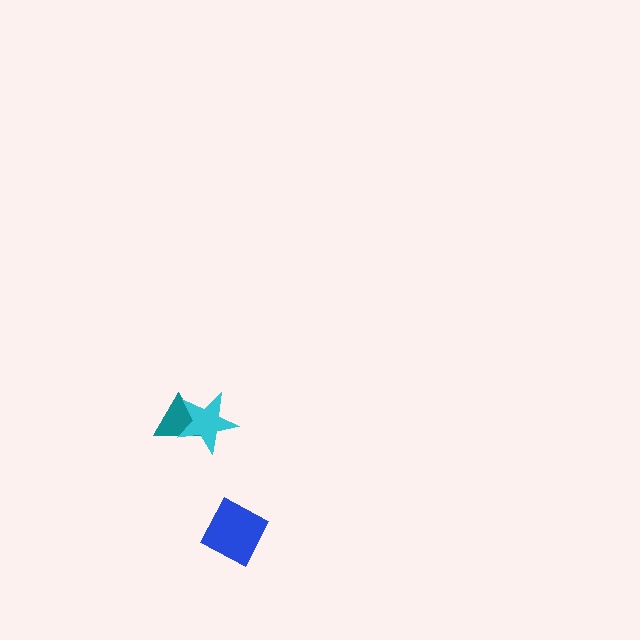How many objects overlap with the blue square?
0 objects overlap with the blue square.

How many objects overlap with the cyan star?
1 object overlaps with the cyan star.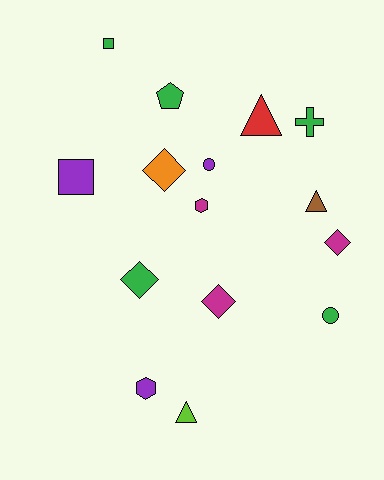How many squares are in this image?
There are 2 squares.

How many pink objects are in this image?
There are no pink objects.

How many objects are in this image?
There are 15 objects.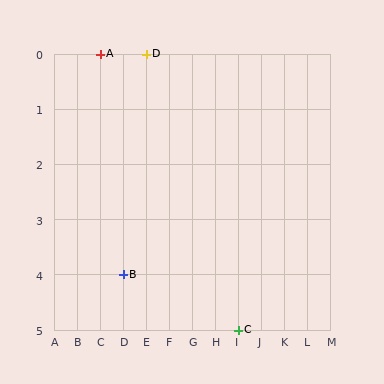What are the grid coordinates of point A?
Point A is at grid coordinates (C, 0).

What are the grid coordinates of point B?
Point B is at grid coordinates (D, 4).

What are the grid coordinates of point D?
Point D is at grid coordinates (E, 0).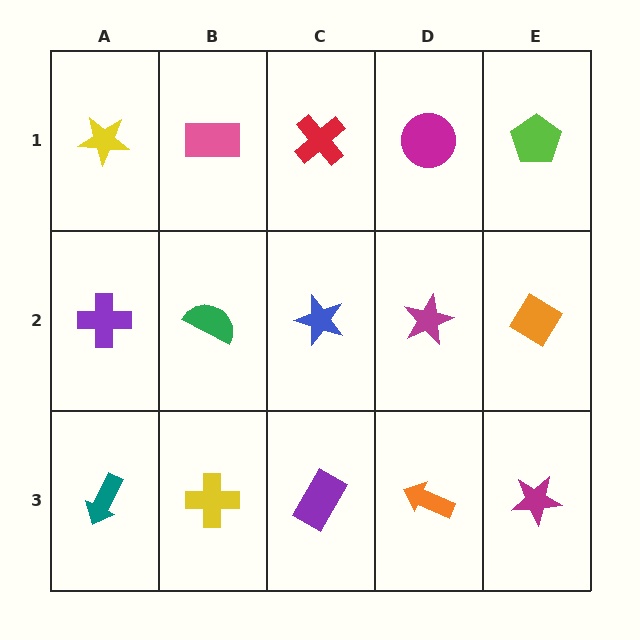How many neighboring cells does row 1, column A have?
2.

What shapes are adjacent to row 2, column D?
A magenta circle (row 1, column D), an orange arrow (row 3, column D), a blue star (row 2, column C), an orange diamond (row 2, column E).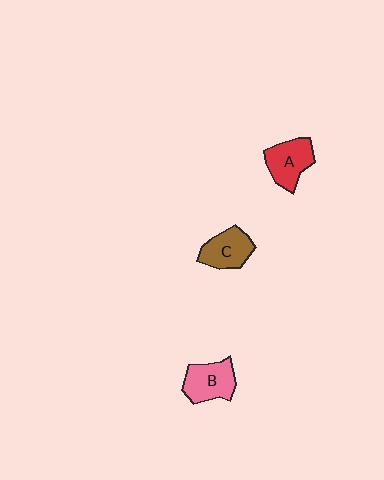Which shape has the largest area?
Shape A (red).